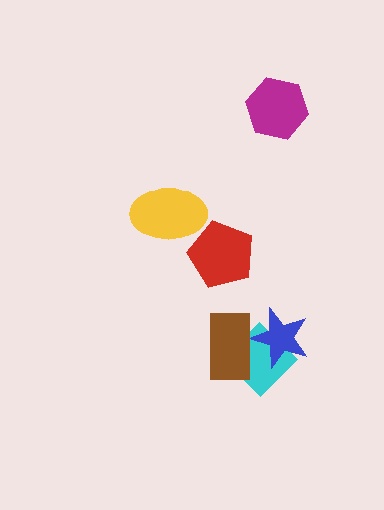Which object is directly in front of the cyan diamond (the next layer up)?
The blue star is directly in front of the cyan diamond.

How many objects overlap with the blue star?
2 objects overlap with the blue star.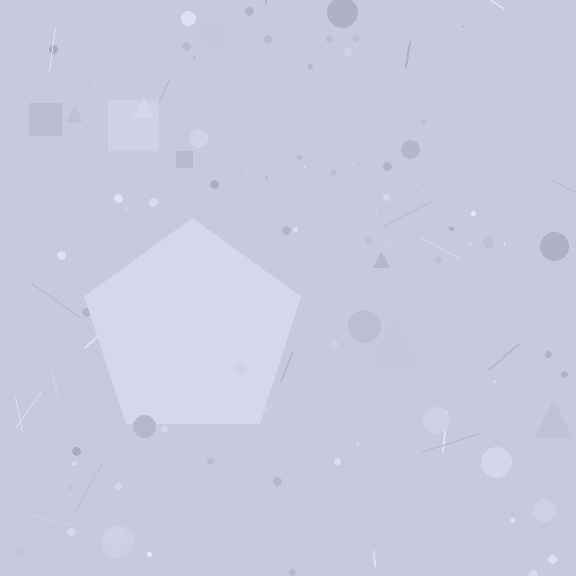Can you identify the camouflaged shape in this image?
The camouflaged shape is a pentagon.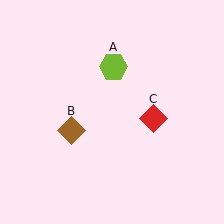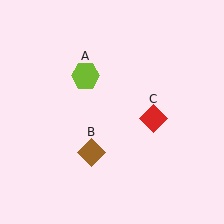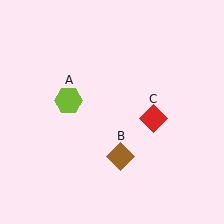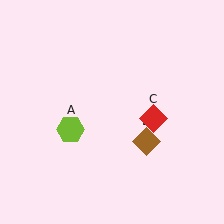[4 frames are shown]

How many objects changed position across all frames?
2 objects changed position: lime hexagon (object A), brown diamond (object B).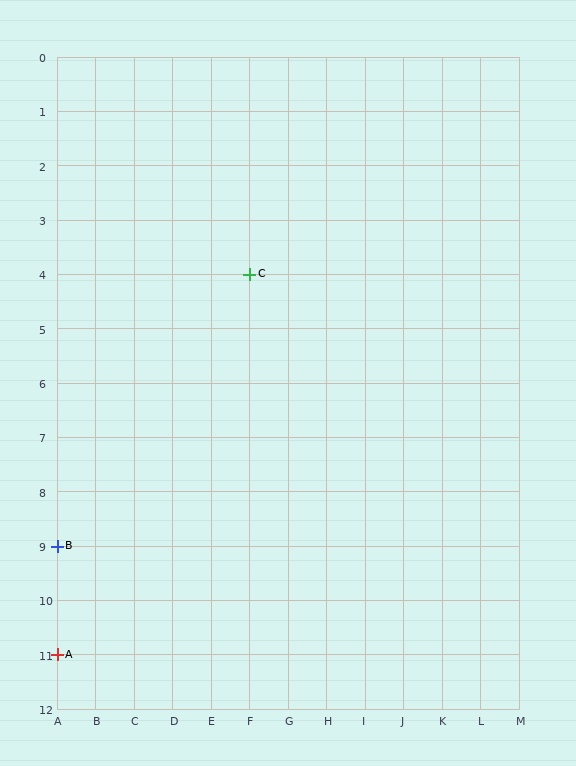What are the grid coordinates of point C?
Point C is at grid coordinates (F, 4).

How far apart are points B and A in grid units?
Points B and A are 2 rows apart.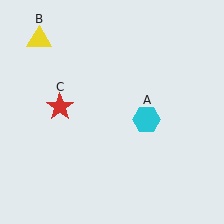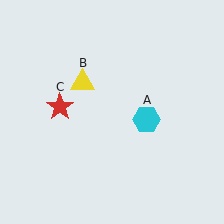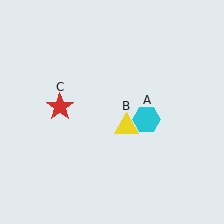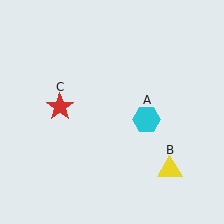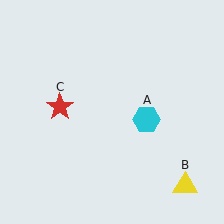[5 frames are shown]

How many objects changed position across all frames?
1 object changed position: yellow triangle (object B).